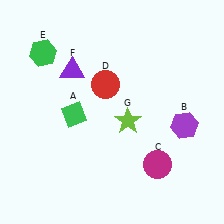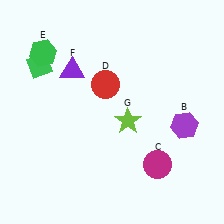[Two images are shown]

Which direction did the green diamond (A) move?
The green diamond (A) moved up.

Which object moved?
The green diamond (A) moved up.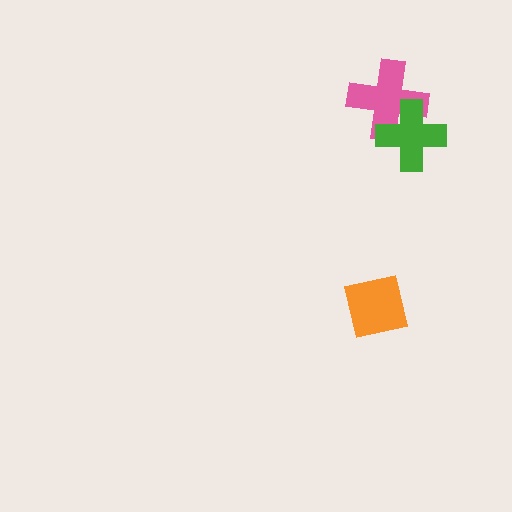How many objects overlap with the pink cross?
1 object overlaps with the pink cross.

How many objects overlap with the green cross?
1 object overlaps with the green cross.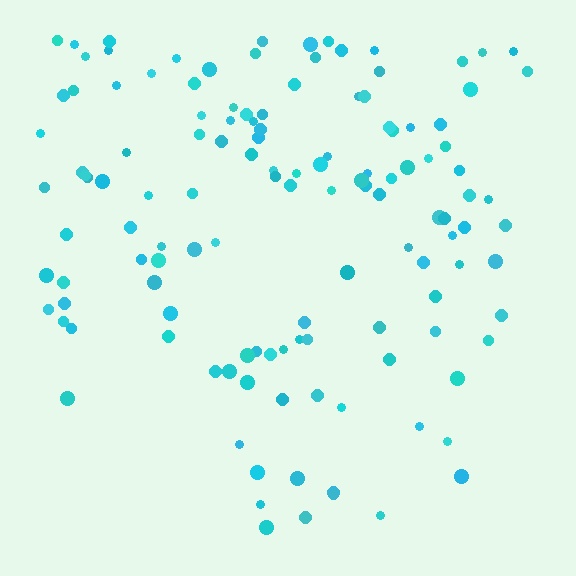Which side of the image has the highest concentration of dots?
The top.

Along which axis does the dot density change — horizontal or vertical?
Vertical.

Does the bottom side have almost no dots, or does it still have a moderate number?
Still a moderate number, just noticeably fewer than the top.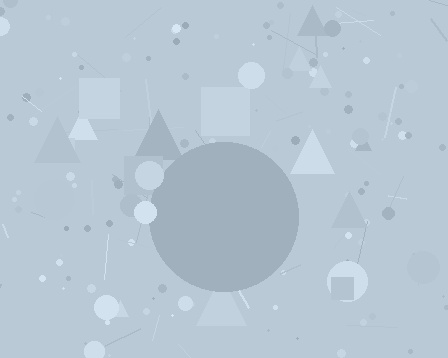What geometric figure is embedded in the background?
A circle is embedded in the background.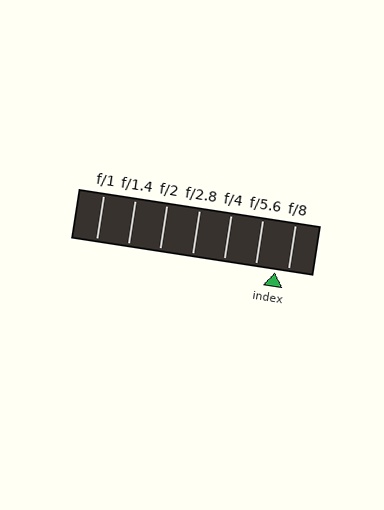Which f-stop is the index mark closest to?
The index mark is closest to f/8.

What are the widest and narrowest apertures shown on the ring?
The widest aperture shown is f/1 and the narrowest is f/8.